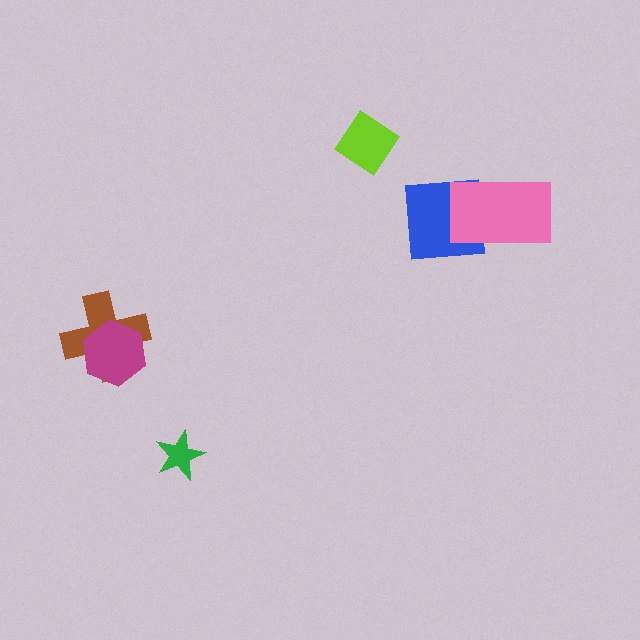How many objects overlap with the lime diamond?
0 objects overlap with the lime diamond.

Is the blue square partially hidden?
Yes, it is partially covered by another shape.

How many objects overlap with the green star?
0 objects overlap with the green star.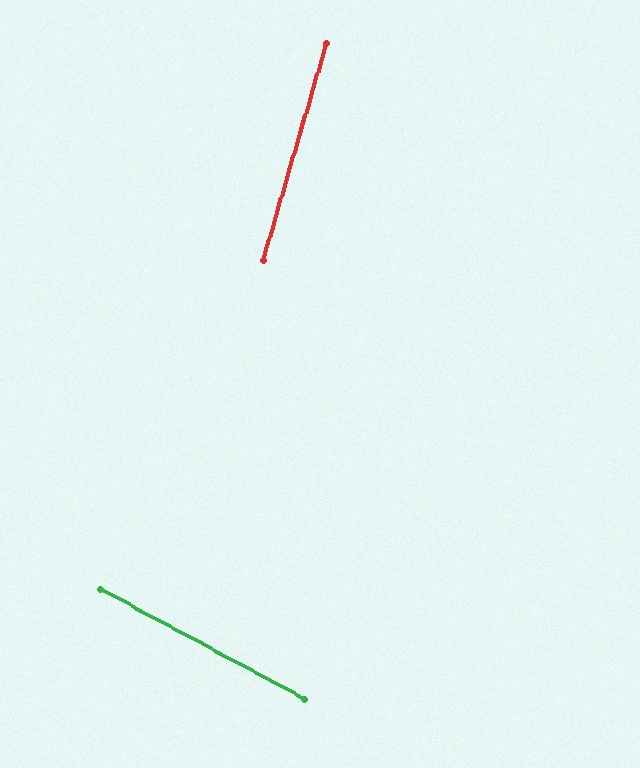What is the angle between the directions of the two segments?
Approximately 78 degrees.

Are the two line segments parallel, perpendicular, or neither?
Neither parallel nor perpendicular — they differ by about 78°.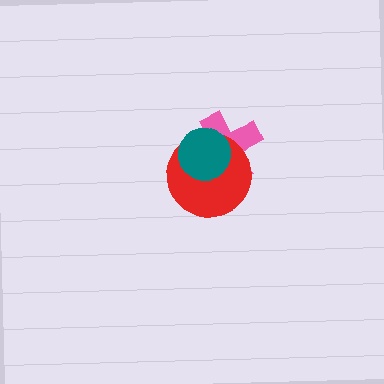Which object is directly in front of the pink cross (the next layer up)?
The red circle is directly in front of the pink cross.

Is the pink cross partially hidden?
Yes, it is partially covered by another shape.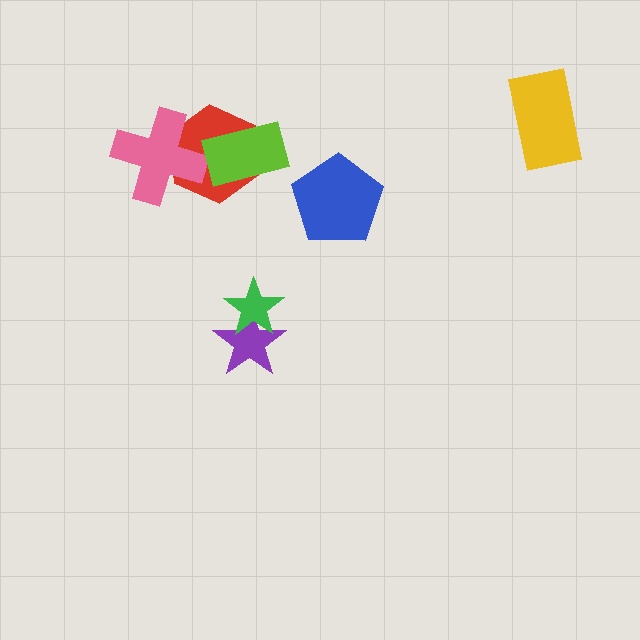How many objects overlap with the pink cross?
1 object overlaps with the pink cross.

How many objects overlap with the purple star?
1 object overlaps with the purple star.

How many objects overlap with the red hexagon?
2 objects overlap with the red hexagon.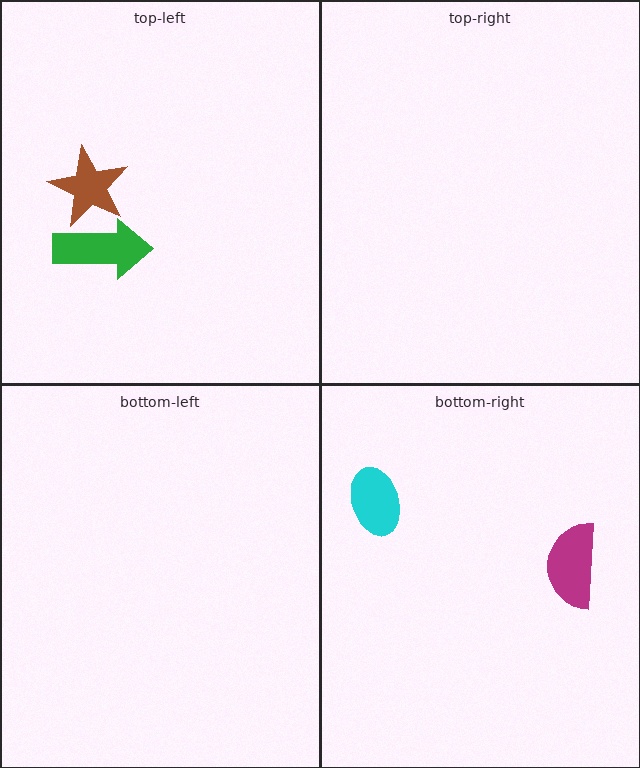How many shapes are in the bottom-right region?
2.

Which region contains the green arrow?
The top-left region.